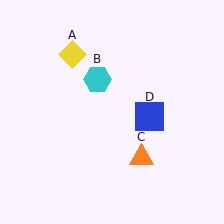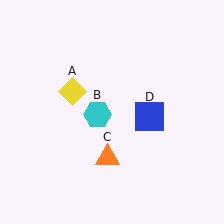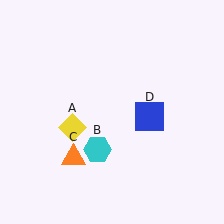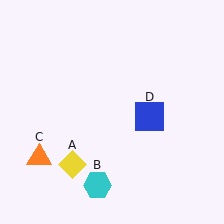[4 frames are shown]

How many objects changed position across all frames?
3 objects changed position: yellow diamond (object A), cyan hexagon (object B), orange triangle (object C).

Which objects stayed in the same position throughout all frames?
Blue square (object D) remained stationary.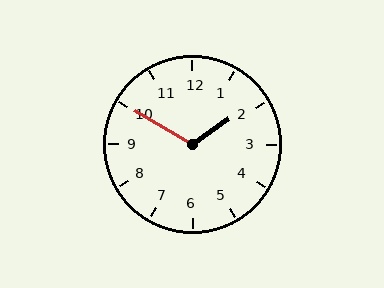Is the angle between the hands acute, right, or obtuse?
It is obtuse.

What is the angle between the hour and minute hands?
Approximately 115 degrees.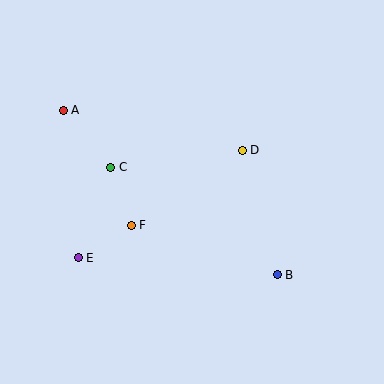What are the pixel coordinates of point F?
Point F is at (131, 225).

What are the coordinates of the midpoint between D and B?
The midpoint between D and B is at (260, 212).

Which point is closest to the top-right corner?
Point D is closest to the top-right corner.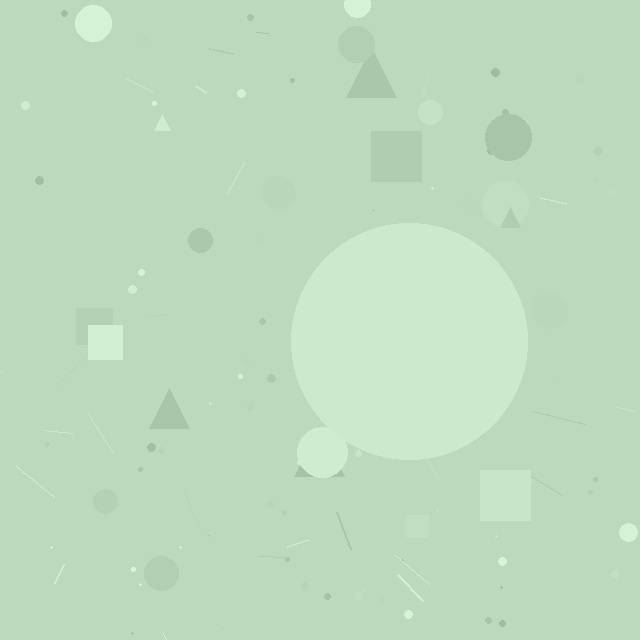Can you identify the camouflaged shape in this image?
The camouflaged shape is a circle.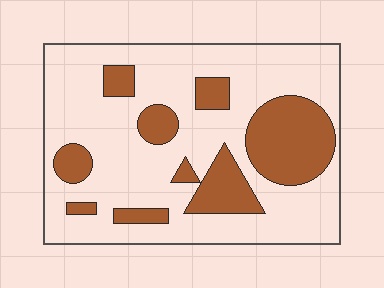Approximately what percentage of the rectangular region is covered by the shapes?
Approximately 25%.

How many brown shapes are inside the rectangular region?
9.